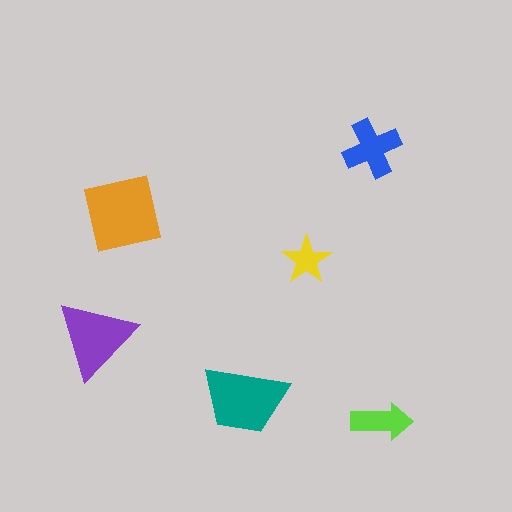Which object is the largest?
The orange square.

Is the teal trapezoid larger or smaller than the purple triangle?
Larger.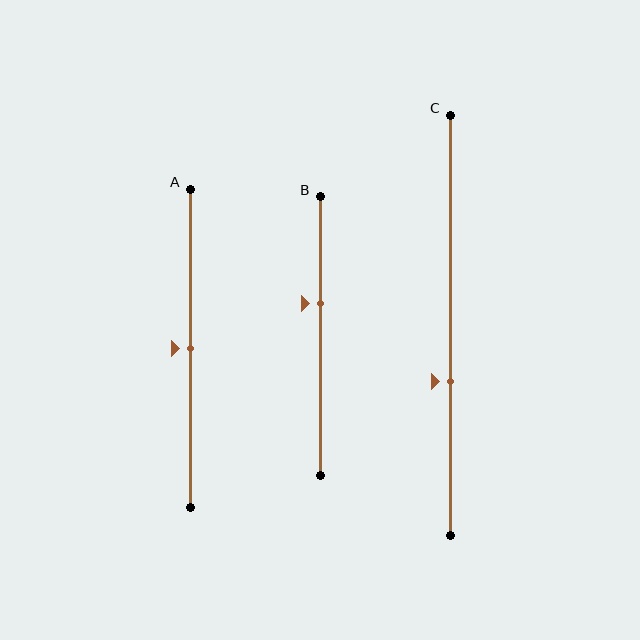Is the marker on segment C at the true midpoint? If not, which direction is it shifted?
No, the marker on segment C is shifted downward by about 13% of the segment length.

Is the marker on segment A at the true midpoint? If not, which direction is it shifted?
Yes, the marker on segment A is at the true midpoint.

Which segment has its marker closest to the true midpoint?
Segment A has its marker closest to the true midpoint.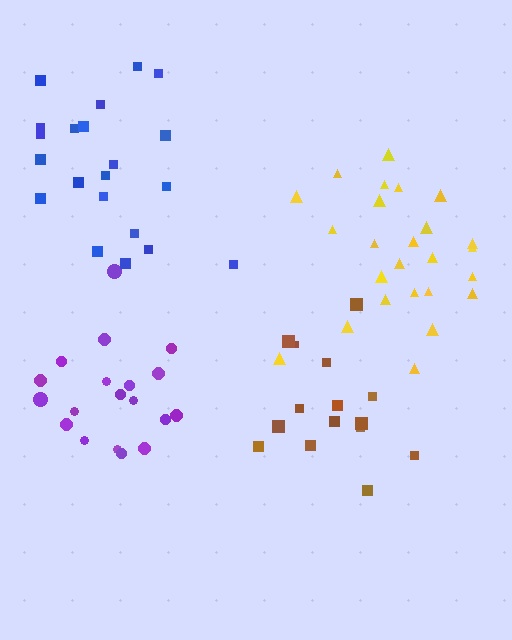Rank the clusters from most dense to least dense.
purple, yellow, brown, blue.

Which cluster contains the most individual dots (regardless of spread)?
Yellow (25).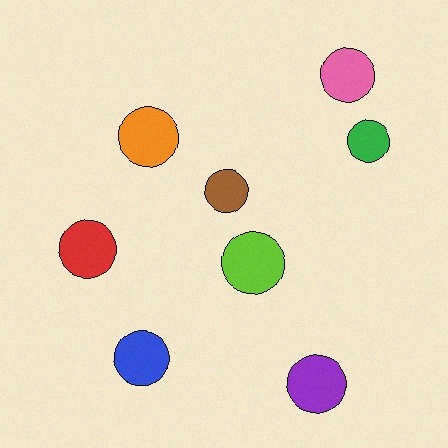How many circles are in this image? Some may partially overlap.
There are 8 circles.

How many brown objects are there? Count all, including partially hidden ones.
There is 1 brown object.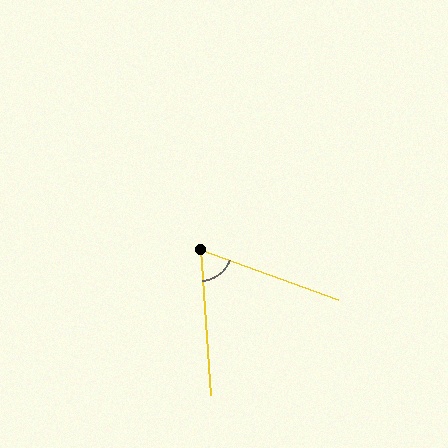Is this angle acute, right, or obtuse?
It is acute.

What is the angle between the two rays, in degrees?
Approximately 66 degrees.